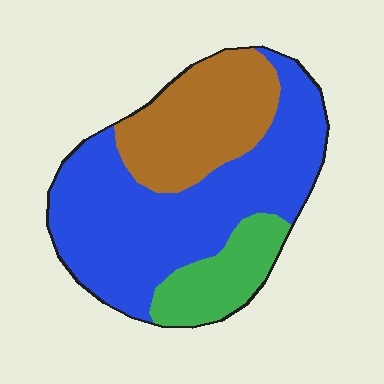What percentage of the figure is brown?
Brown covers 28% of the figure.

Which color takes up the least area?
Green, at roughly 15%.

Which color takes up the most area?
Blue, at roughly 55%.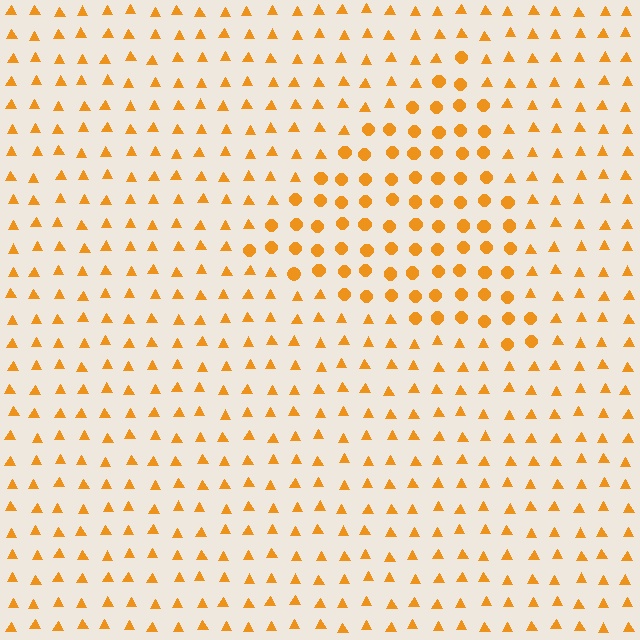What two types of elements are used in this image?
The image uses circles inside the triangle region and triangles outside it.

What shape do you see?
I see a triangle.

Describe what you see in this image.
The image is filled with small orange elements arranged in a uniform grid. A triangle-shaped region contains circles, while the surrounding area contains triangles. The boundary is defined purely by the change in element shape.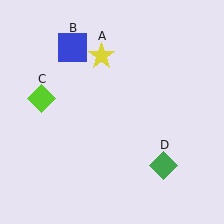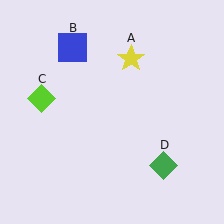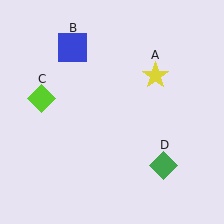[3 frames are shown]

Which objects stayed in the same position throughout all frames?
Blue square (object B) and lime diamond (object C) and green diamond (object D) remained stationary.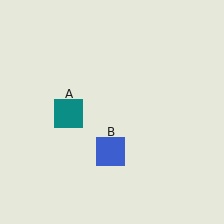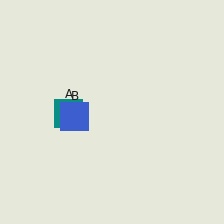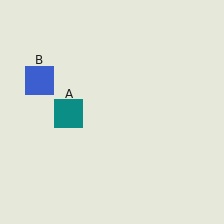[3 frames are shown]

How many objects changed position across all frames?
1 object changed position: blue square (object B).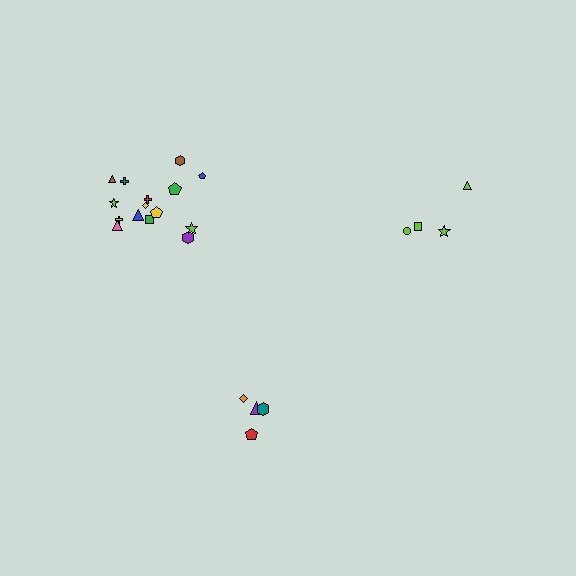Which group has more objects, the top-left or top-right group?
The top-left group.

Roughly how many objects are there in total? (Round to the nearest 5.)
Roughly 25 objects in total.